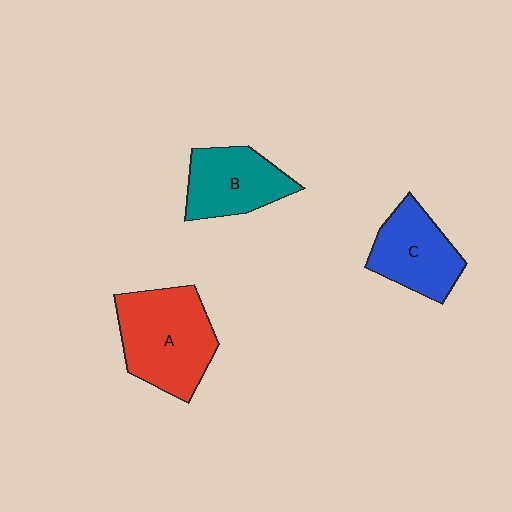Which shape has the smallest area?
Shape C (blue).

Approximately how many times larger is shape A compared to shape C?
Approximately 1.4 times.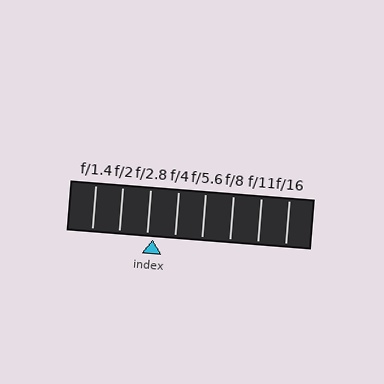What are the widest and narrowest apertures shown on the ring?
The widest aperture shown is f/1.4 and the narrowest is f/16.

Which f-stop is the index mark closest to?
The index mark is closest to f/2.8.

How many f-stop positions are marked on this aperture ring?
There are 8 f-stop positions marked.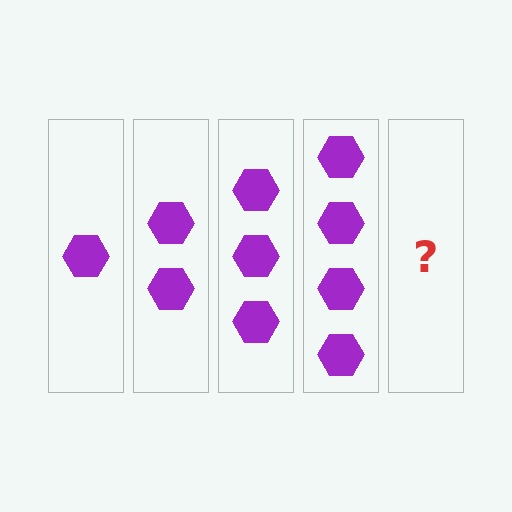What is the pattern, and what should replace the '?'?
The pattern is that each step adds one more hexagon. The '?' should be 5 hexagons.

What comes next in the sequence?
The next element should be 5 hexagons.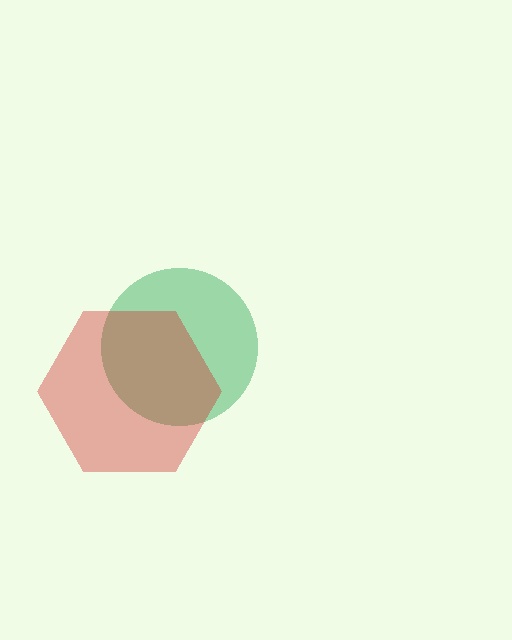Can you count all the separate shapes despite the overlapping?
Yes, there are 2 separate shapes.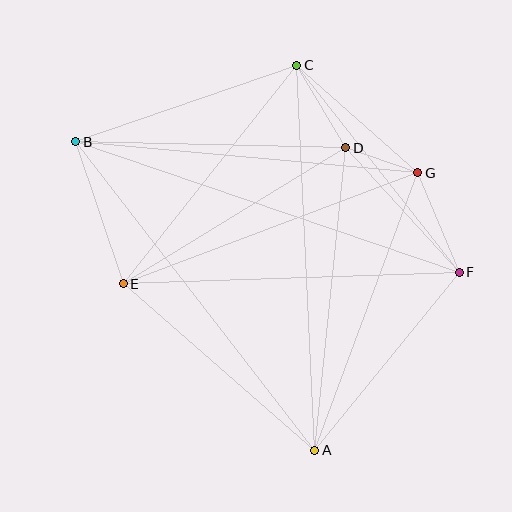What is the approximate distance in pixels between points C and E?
The distance between C and E is approximately 279 pixels.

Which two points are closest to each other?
Points D and G are closest to each other.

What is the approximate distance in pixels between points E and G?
The distance between E and G is approximately 315 pixels.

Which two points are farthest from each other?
Points B and F are farthest from each other.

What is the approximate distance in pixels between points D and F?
The distance between D and F is approximately 169 pixels.